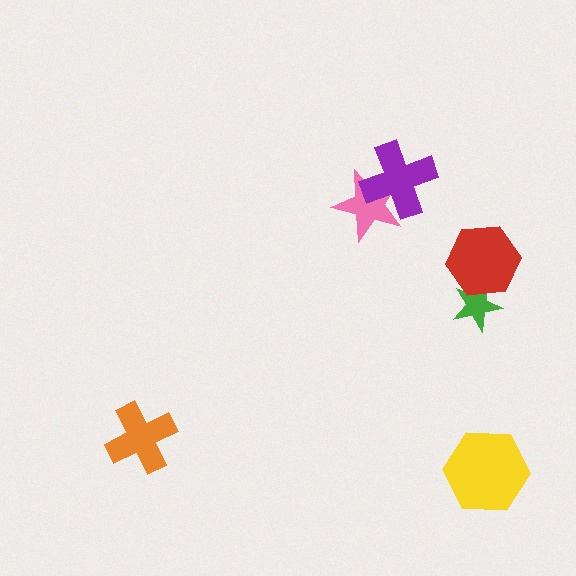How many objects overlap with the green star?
1 object overlaps with the green star.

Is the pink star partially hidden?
Yes, it is partially covered by another shape.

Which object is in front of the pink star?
The purple cross is in front of the pink star.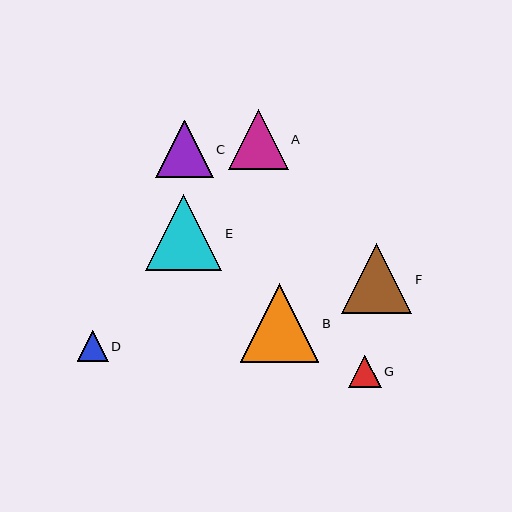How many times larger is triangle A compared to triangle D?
Triangle A is approximately 1.9 times the size of triangle D.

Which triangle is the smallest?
Triangle D is the smallest with a size of approximately 31 pixels.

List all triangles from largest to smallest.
From largest to smallest: B, E, F, A, C, G, D.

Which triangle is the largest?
Triangle B is the largest with a size of approximately 79 pixels.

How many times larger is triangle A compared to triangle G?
Triangle A is approximately 1.8 times the size of triangle G.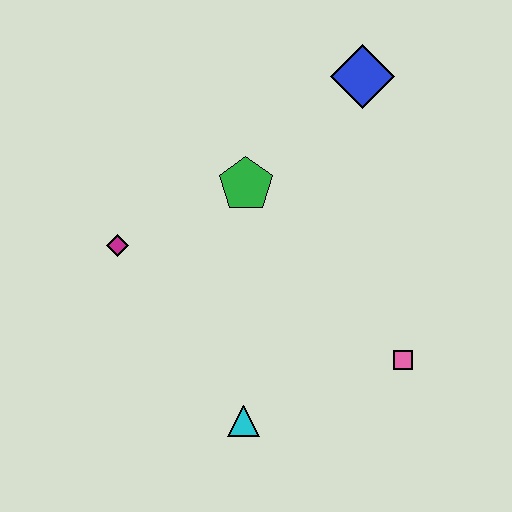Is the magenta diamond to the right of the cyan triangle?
No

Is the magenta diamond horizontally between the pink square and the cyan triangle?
No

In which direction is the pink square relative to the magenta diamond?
The pink square is to the right of the magenta diamond.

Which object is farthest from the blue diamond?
The cyan triangle is farthest from the blue diamond.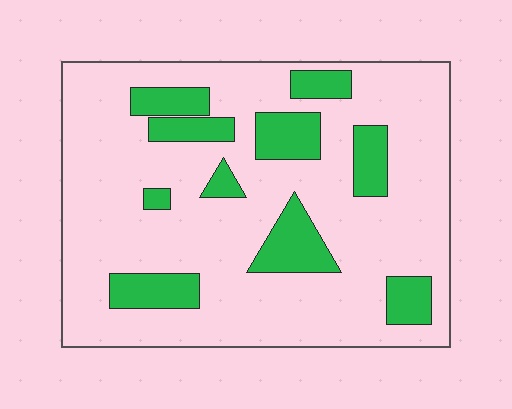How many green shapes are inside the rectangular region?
10.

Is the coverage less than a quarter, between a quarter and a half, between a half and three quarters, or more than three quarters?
Less than a quarter.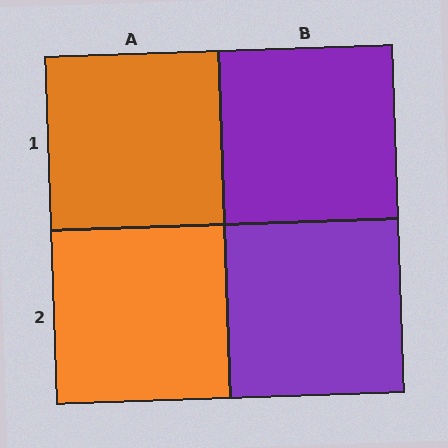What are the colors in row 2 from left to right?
Orange, purple.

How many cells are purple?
2 cells are purple.